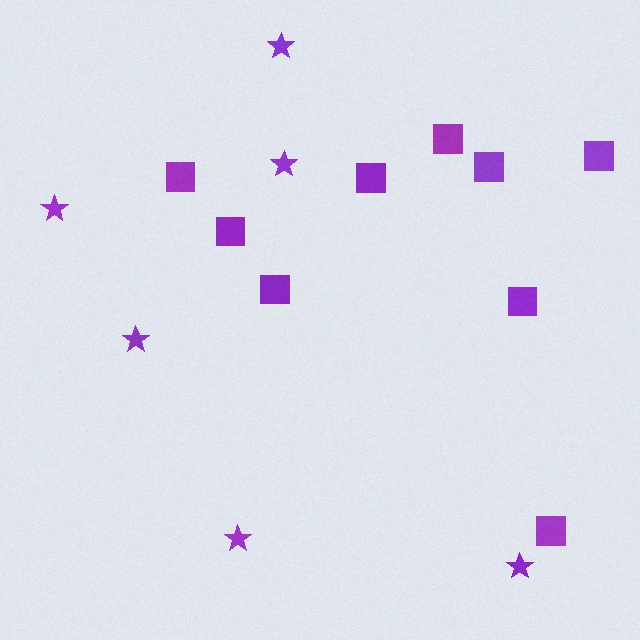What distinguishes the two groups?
There are 2 groups: one group of squares (9) and one group of stars (6).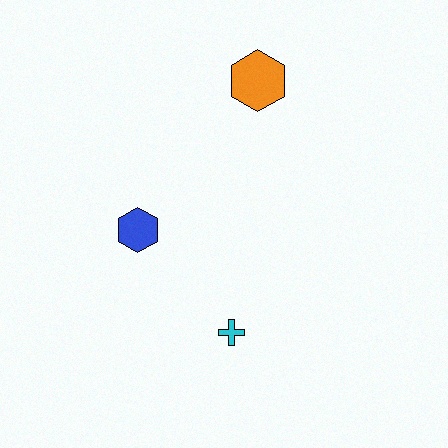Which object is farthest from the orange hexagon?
The cyan cross is farthest from the orange hexagon.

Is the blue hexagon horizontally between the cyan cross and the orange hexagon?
No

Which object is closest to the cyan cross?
The blue hexagon is closest to the cyan cross.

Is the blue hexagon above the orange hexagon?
No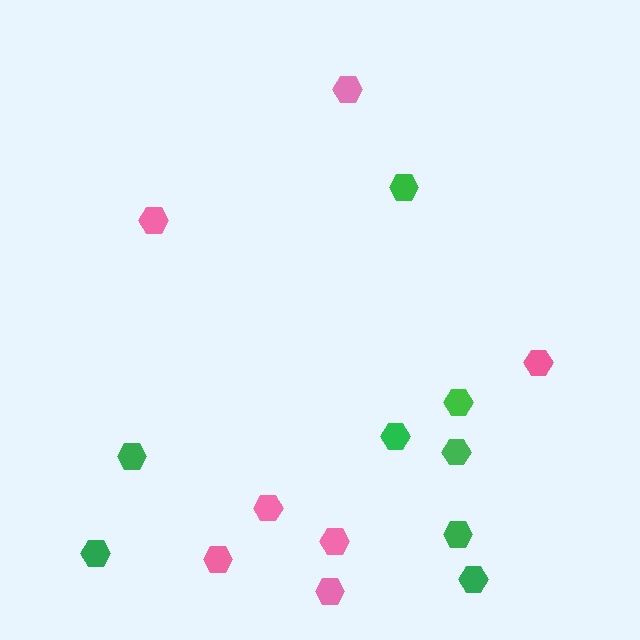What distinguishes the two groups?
There are 2 groups: one group of green hexagons (8) and one group of pink hexagons (7).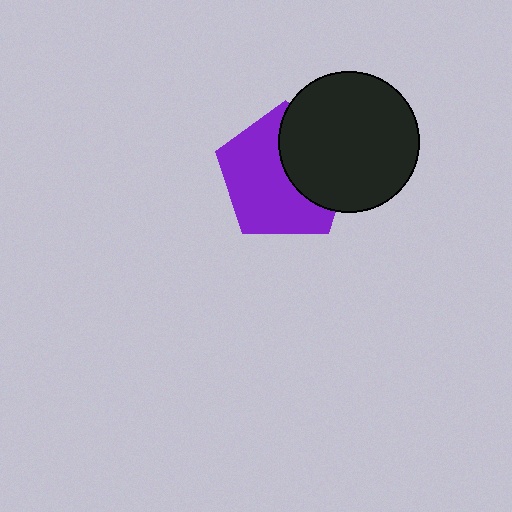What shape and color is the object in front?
The object in front is a black circle.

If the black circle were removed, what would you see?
You would see the complete purple pentagon.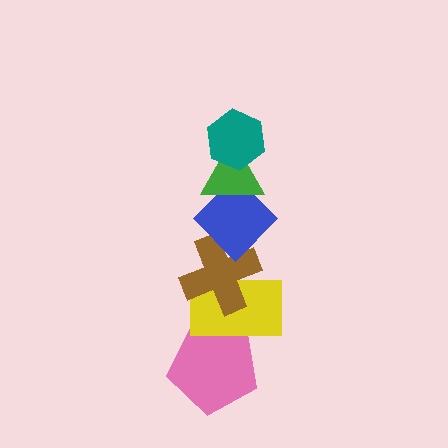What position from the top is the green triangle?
The green triangle is 2nd from the top.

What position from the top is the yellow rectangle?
The yellow rectangle is 5th from the top.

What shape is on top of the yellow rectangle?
The brown cross is on top of the yellow rectangle.